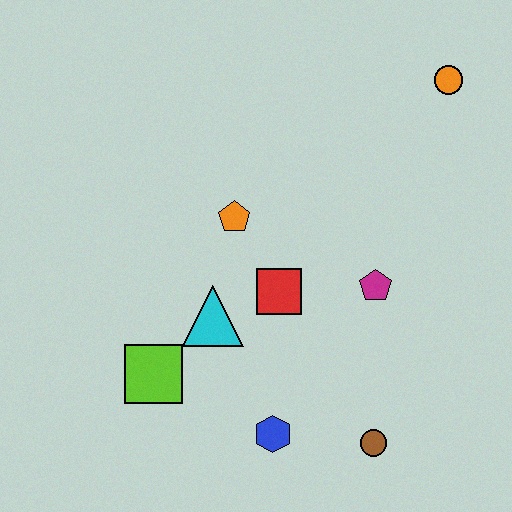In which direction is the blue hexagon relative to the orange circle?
The blue hexagon is below the orange circle.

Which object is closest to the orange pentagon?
The red square is closest to the orange pentagon.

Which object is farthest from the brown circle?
The orange circle is farthest from the brown circle.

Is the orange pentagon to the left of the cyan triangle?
No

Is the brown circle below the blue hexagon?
Yes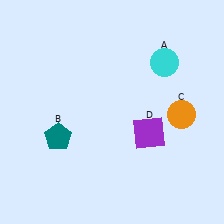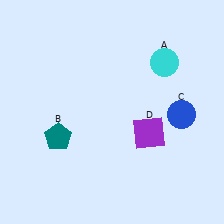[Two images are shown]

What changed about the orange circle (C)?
In Image 1, C is orange. In Image 2, it changed to blue.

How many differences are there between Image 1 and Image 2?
There is 1 difference between the two images.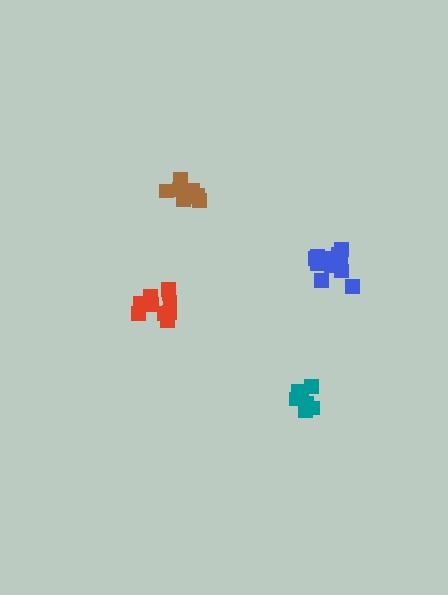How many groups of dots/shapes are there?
There are 4 groups.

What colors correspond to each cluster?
The clusters are colored: blue, brown, teal, red.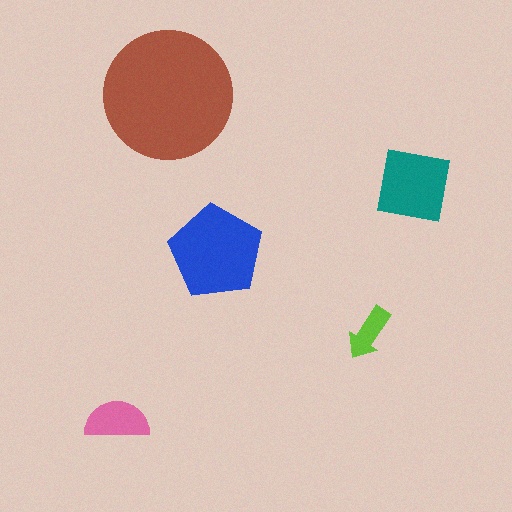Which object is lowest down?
The pink semicircle is bottommost.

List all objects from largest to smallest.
The brown circle, the blue pentagon, the teal square, the pink semicircle, the lime arrow.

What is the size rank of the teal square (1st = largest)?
3rd.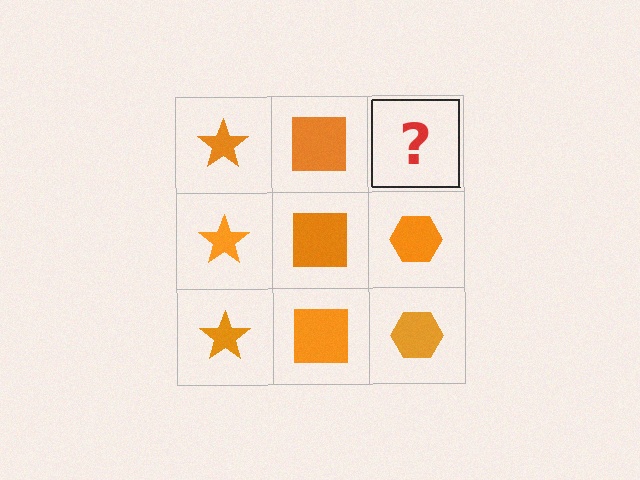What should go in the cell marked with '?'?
The missing cell should contain an orange hexagon.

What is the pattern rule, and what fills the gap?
The rule is that each column has a consistent shape. The gap should be filled with an orange hexagon.